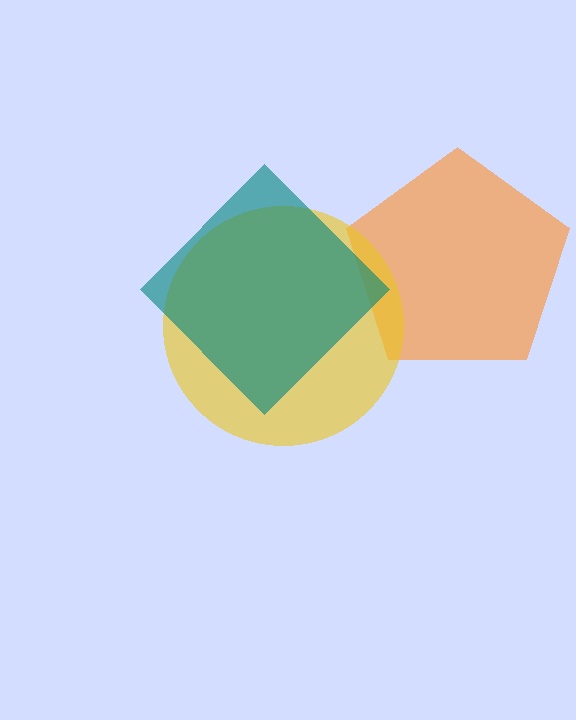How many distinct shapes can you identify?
There are 3 distinct shapes: an orange pentagon, a yellow circle, a teal diamond.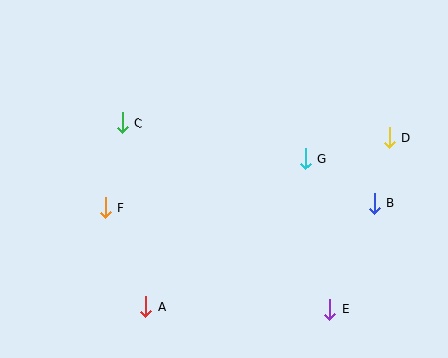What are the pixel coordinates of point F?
Point F is at (105, 208).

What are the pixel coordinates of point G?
Point G is at (305, 159).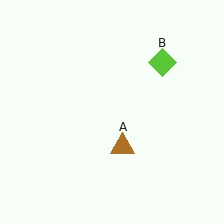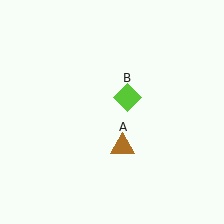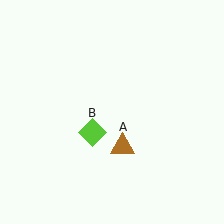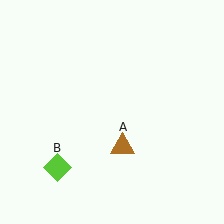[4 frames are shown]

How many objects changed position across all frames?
1 object changed position: lime diamond (object B).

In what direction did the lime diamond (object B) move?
The lime diamond (object B) moved down and to the left.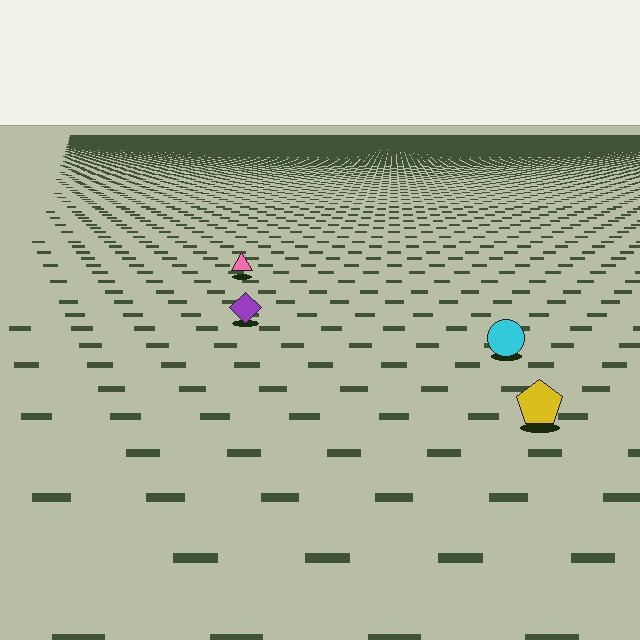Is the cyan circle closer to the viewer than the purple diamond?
Yes. The cyan circle is closer — you can tell from the texture gradient: the ground texture is coarser near it.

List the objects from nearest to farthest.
From nearest to farthest: the yellow pentagon, the cyan circle, the purple diamond, the pink triangle.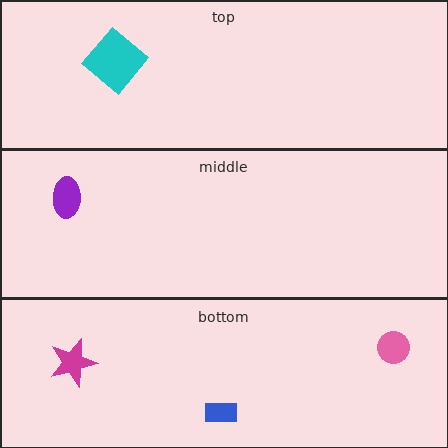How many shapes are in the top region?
1.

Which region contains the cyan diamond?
The top region.